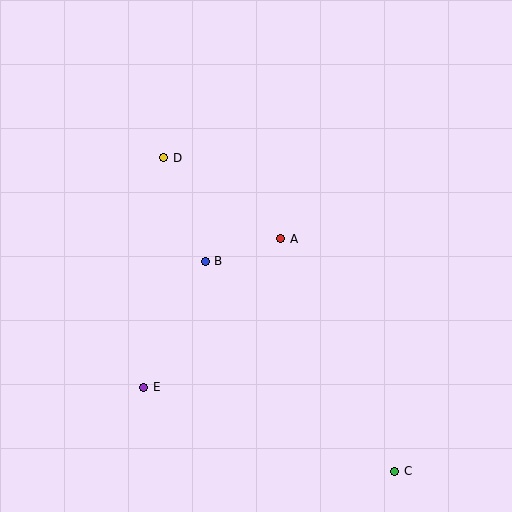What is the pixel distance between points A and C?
The distance between A and C is 259 pixels.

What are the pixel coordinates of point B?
Point B is at (205, 261).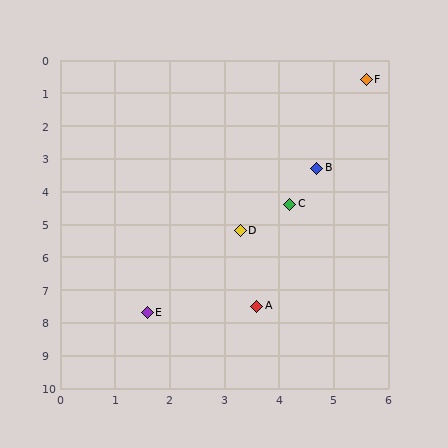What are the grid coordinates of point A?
Point A is at approximately (3.6, 7.5).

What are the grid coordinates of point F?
Point F is at approximately (5.6, 0.6).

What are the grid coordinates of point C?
Point C is at approximately (4.2, 4.4).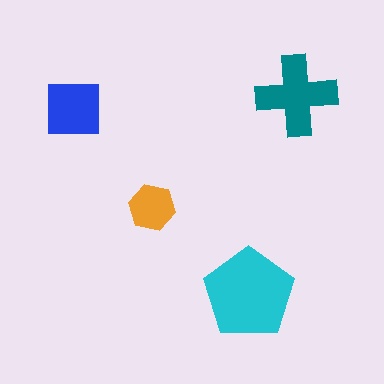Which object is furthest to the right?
The teal cross is rightmost.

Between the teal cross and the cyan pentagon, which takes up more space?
The cyan pentagon.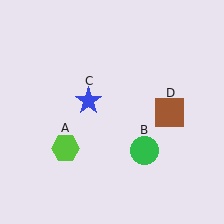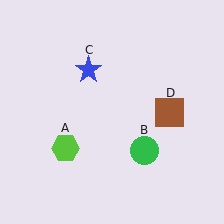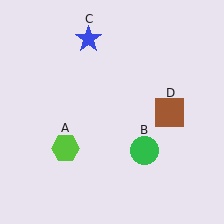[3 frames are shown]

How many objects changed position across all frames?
1 object changed position: blue star (object C).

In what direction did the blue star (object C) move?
The blue star (object C) moved up.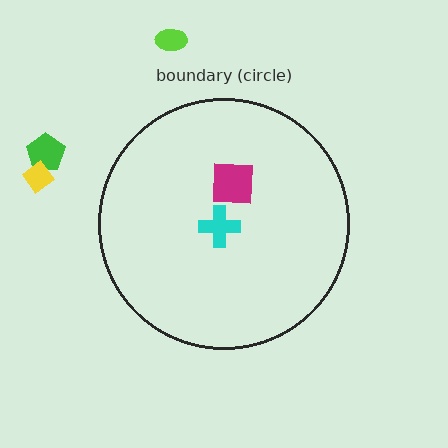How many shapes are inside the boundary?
2 inside, 3 outside.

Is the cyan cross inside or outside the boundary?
Inside.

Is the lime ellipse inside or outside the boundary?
Outside.